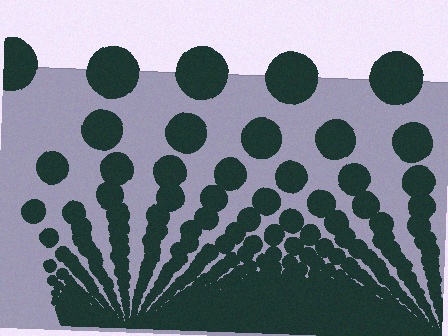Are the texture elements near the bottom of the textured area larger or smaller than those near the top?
Smaller. The gradient is inverted — elements near the bottom are smaller and denser.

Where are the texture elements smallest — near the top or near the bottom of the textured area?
Near the bottom.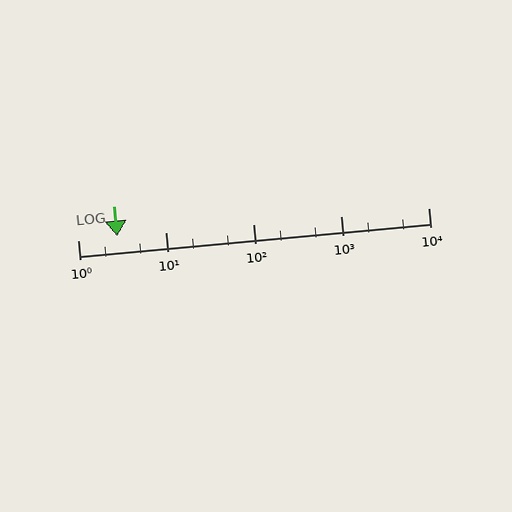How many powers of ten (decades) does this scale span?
The scale spans 4 decades, from 1 to 10000.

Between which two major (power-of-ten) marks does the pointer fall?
The pointer is between 1 and 10.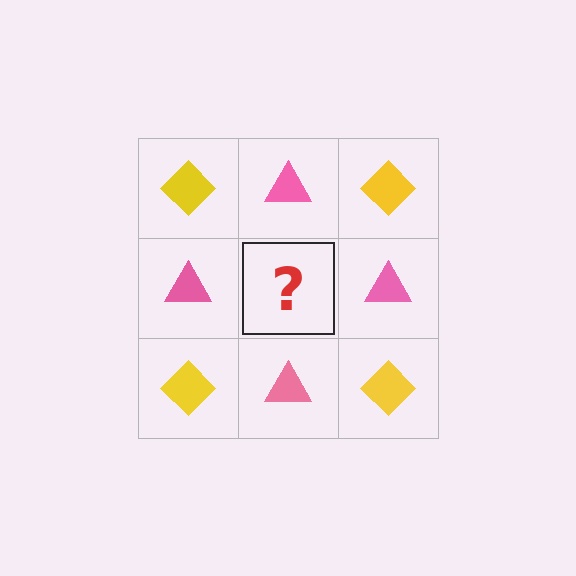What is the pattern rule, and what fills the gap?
The rule is that it alternates yellow diamond and pink triangle in a checkerboard pattern. The gap should be filled with a yellow diamond.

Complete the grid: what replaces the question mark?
The question mark should be replaced with a yellow diamond.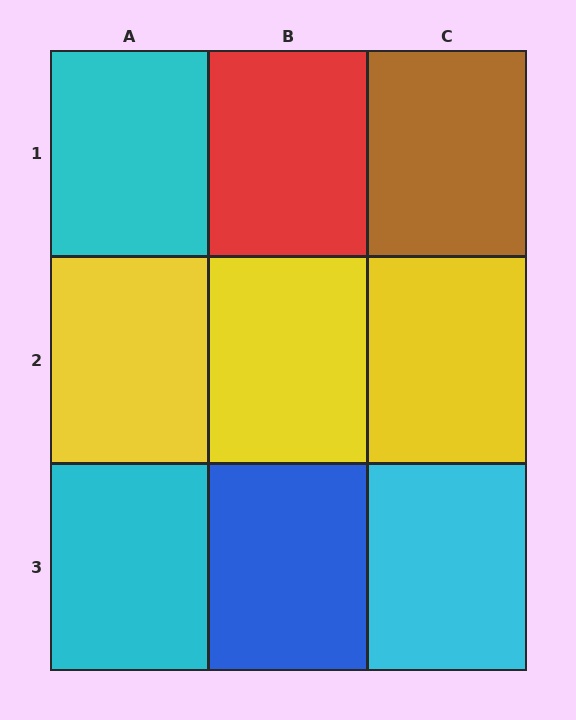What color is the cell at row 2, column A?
Yellow.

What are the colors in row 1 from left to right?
Cyan, red, brown.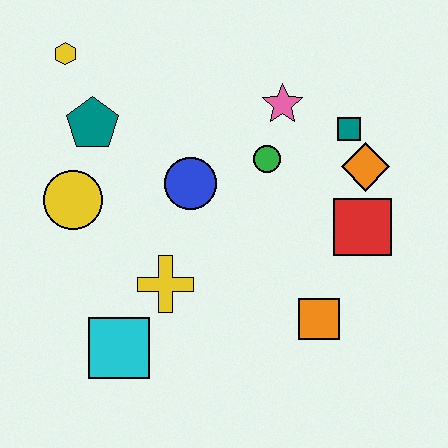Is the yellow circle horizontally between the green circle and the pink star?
No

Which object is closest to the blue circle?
The green circle is closest to the blue circle.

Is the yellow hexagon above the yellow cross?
Yes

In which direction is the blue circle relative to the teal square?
The blue circle is to the left of the teal square.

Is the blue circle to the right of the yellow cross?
Yes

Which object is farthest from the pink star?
The cyan square is farthest from the pink star.